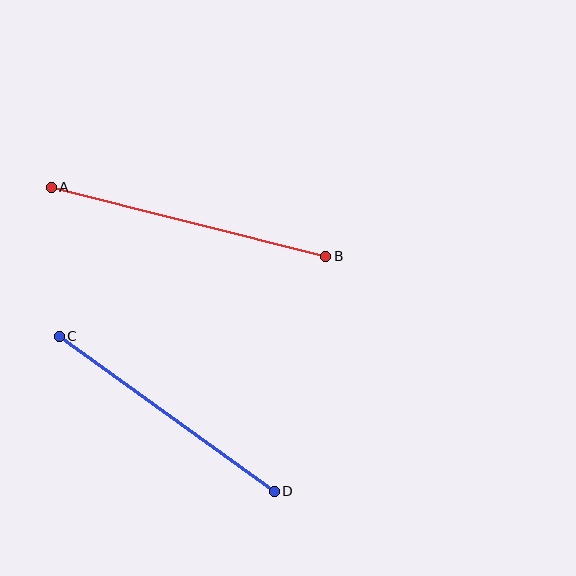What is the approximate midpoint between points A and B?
The midpoint is at approximately (189, 222) pixels.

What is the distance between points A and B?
The distance is approximately 283 pixels.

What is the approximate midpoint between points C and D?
The midpoint is at approximately (167, 414) pixels.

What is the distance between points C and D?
The distance is approximately 265 pixels.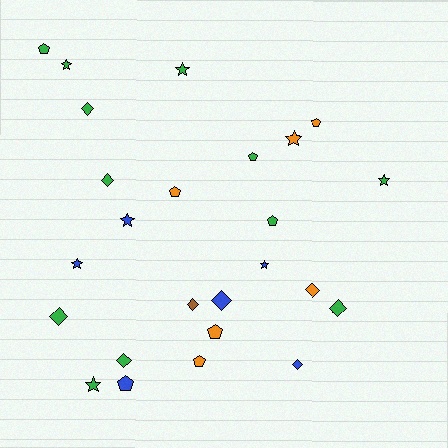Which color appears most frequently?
Green, with 12 objects.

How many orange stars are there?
There is 1 orange star.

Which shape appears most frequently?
Diamond, with 9 objects.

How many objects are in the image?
There are 25 objects.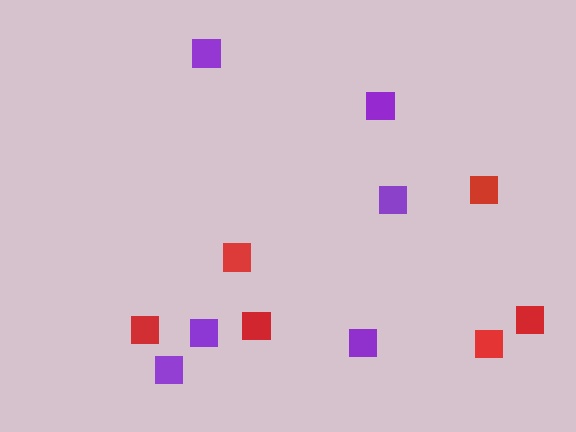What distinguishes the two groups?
There are 2 groups: one group of purple squares (6) and one group of red squares (6).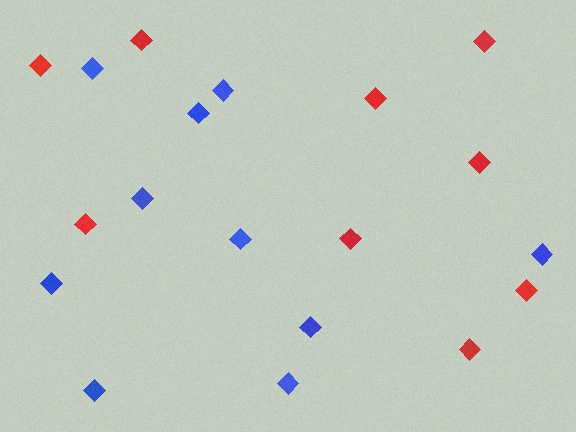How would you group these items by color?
There are 2 groups: one group of red diamonds (9) and one group of blue diamonds (10).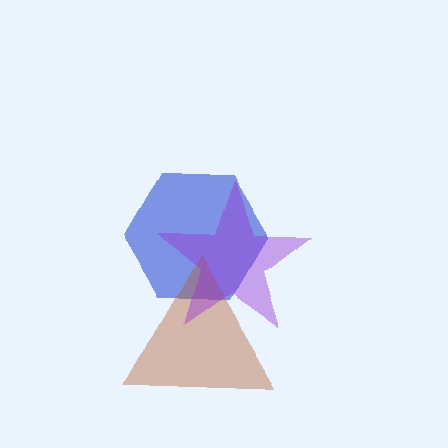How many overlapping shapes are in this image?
There are 3 overlapping shapes in the image.